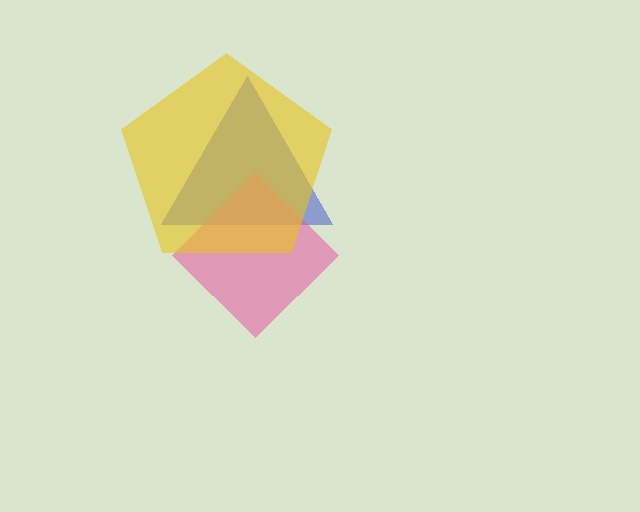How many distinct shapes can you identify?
There are 3 distinct shapes: a blue triangle, a pink diamond, a yellow pentagon.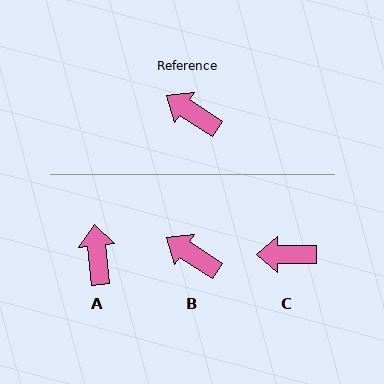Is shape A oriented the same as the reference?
No, it is off by about 51 degrees.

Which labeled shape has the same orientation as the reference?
B.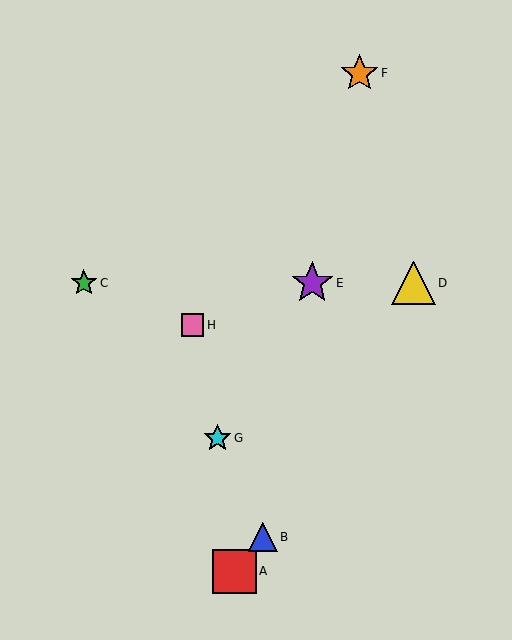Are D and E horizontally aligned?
Yes, both are at y≈283.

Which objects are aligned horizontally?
Objects C, D, E are aligned horizontally.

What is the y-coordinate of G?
Object G is at y≈438.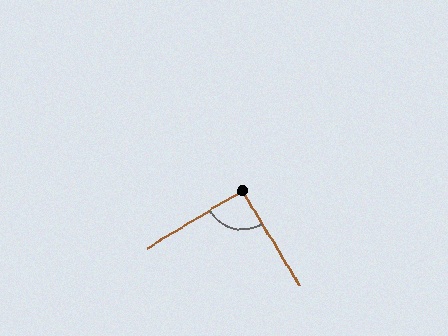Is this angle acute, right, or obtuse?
It is approximately a right angle.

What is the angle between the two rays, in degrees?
Approximately 90 degrees.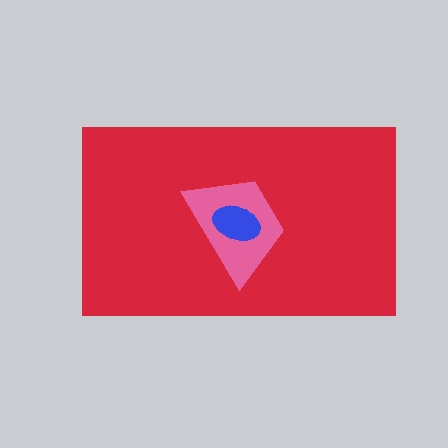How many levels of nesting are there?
3.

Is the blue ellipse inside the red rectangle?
Yes.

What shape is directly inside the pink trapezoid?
The blue ellipse.